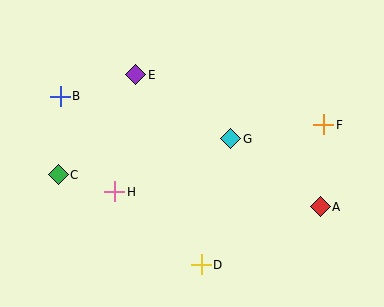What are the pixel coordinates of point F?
Point F is at (324, 125).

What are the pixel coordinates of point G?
Point G is at (231, 139).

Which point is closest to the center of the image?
Point G at (231, 139) is closest to the center.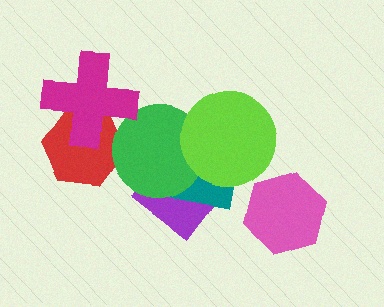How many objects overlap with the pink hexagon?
0 objects overlap with the pink hexagon.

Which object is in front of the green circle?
The lime circle is in front of the green circle.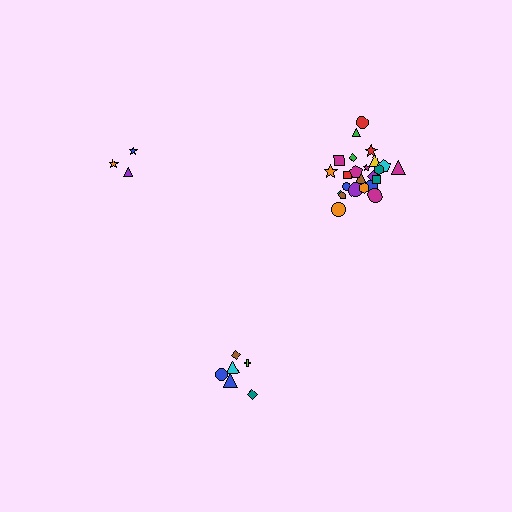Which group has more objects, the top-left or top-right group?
The top-right group.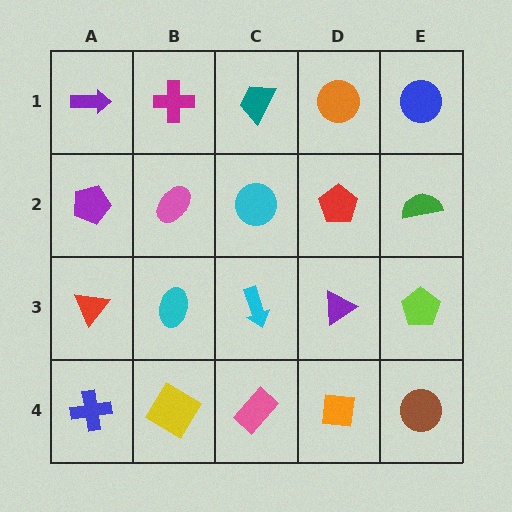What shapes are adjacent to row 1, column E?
A green semicircle (row 2, column E), an orange circle (row 1, column D).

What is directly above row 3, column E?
A green semicircle.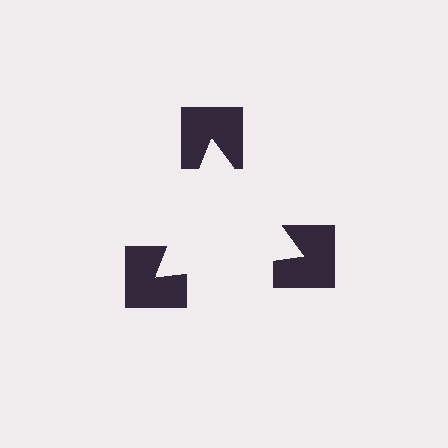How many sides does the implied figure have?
3 sides.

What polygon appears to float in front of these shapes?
An illusory triangle — its edges are inferred from the aligned wedge cuts in the notched squares, not physically drawn.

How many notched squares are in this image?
There are 3 — one at each vertex of the illusory triangle.